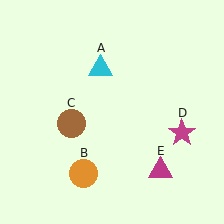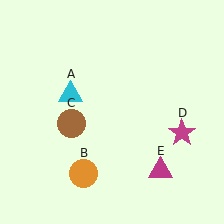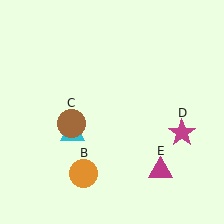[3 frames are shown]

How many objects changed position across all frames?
1 object changed position: cyan triangle (object A).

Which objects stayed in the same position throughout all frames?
Orange circle (object B) and brown circle (object C) and magenta star (object D) and magenta triangle (object E) remained stationary.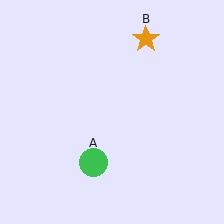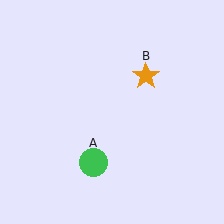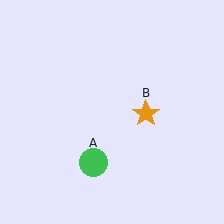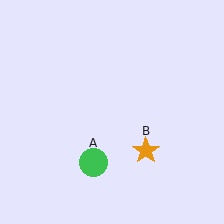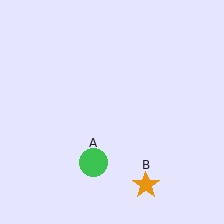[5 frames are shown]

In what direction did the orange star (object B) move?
The orange star (object B) moved down.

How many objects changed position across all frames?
1 object changed position: orange star (object B).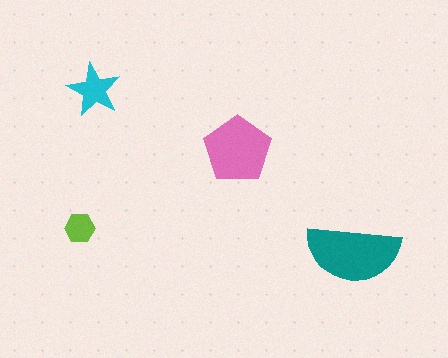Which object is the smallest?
The lime hexagon.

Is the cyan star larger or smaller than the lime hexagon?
Larger.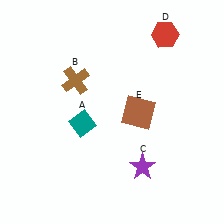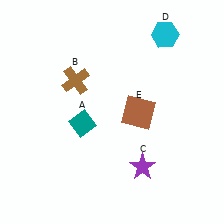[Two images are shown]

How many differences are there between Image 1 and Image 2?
There is 1 difference between the two images.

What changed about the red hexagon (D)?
In Image 1, D is red. In Image 2, it changed to cyan.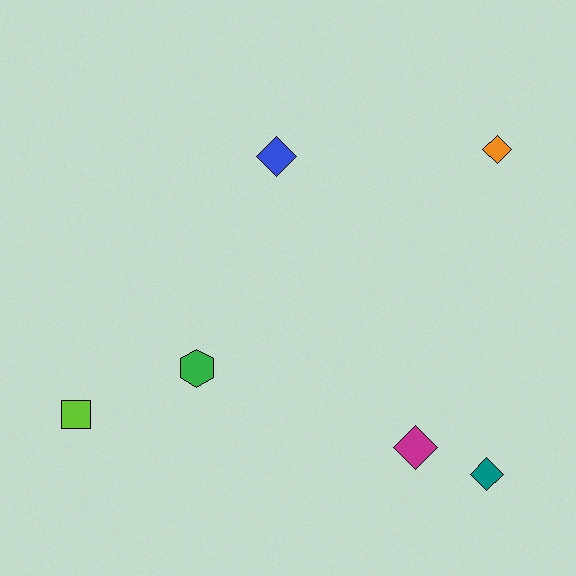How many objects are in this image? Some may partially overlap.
There are 6 objects.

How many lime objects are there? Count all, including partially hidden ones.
There is 1 lime object.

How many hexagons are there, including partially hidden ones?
There is 1 hexagon.